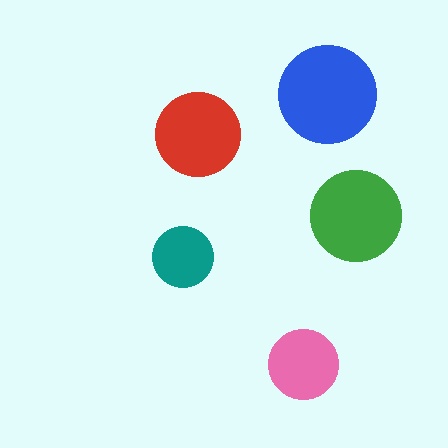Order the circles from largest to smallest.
the blue one, the green one, the red one, the pink one, the teal one.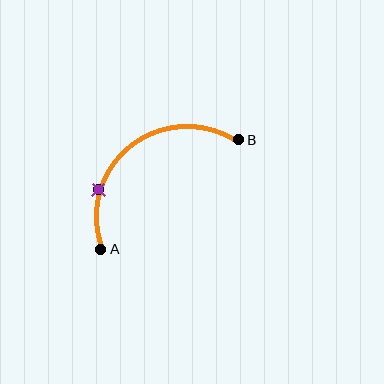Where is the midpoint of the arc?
The arc midpoint is the point on the curve farthest from the straight line joining A and B. It sits above and to the left of that line.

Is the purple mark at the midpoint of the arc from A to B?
No. The purple mark lies on the arc but is closer to endpoint A. The arc midpoint would be at the point on the curve equidistant along the arc from both A and B.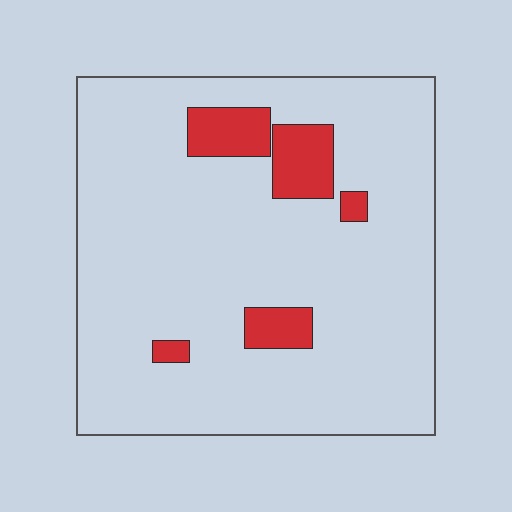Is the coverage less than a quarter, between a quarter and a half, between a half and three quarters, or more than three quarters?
Less than a quarter.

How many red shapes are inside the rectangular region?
5.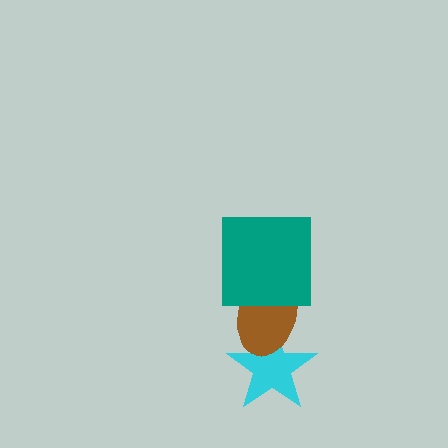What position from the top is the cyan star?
The cyan star is 3rd from the top.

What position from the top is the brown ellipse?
The brown ellipse is 2nd from the top.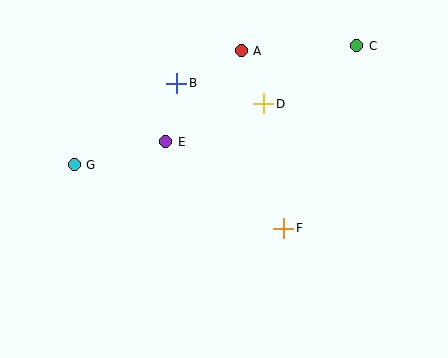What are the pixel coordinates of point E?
Point E is at (166, 142).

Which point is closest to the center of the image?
Point E at (166, 142) is closest to the center.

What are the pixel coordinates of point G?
Point G is at (74, 165).